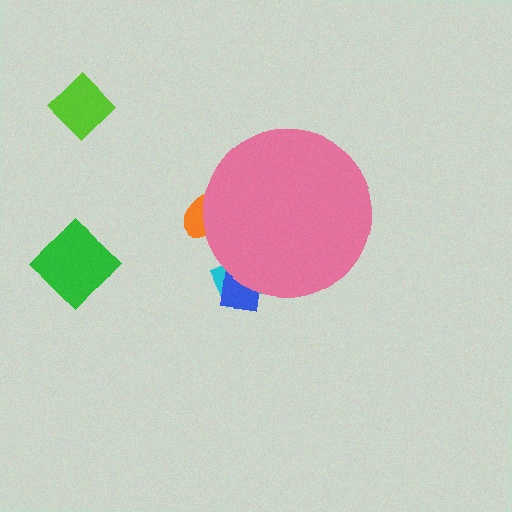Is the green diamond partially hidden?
No, the green diamond is fully visible.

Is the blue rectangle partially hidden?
Yes, the blue rectangle is partially hidden behind the pink circle.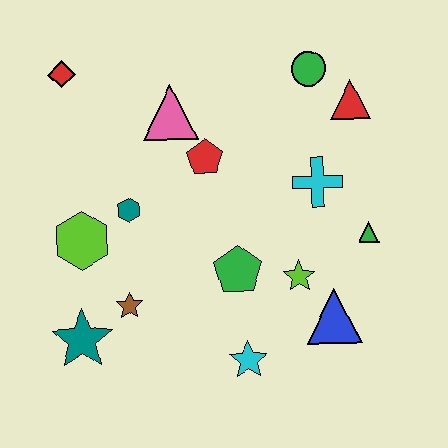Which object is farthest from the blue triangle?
The red diamond is farthest from the blue triangle.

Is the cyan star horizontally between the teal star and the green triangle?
Yes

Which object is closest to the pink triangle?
The red pentagon is closest to the pink triangle.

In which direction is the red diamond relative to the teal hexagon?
The red diamond is above the teal hexagon.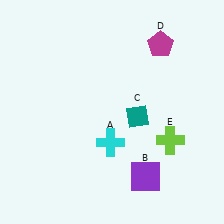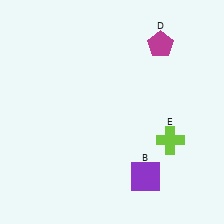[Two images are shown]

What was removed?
The cyan cross (A), the teal diamond (C) were removed in Image 2.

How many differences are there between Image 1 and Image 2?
There are 2 differences between the two images.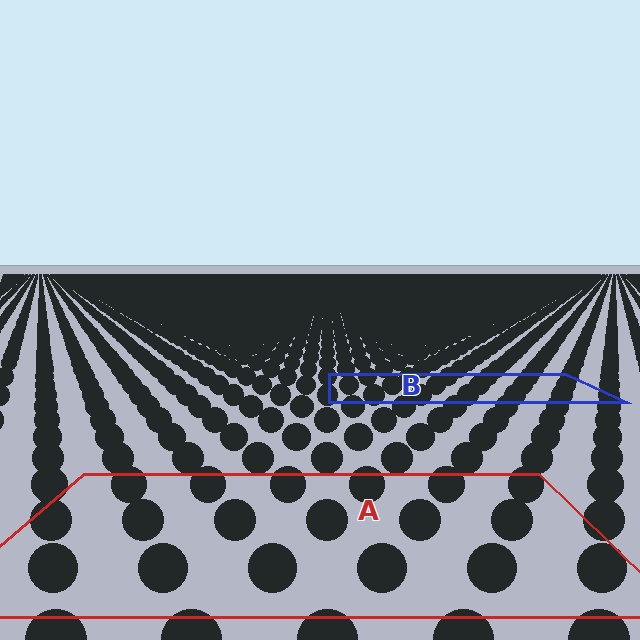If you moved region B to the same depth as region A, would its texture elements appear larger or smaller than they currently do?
They would appear larger. At a closer depth, the same texture elements are projected at a bigger on-screen size.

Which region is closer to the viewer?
Region A is closer. The texture elements there are larger and more spread out.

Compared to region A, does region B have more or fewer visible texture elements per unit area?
Region B has more texture elements per unit area — they are packed more densely because it is farther away.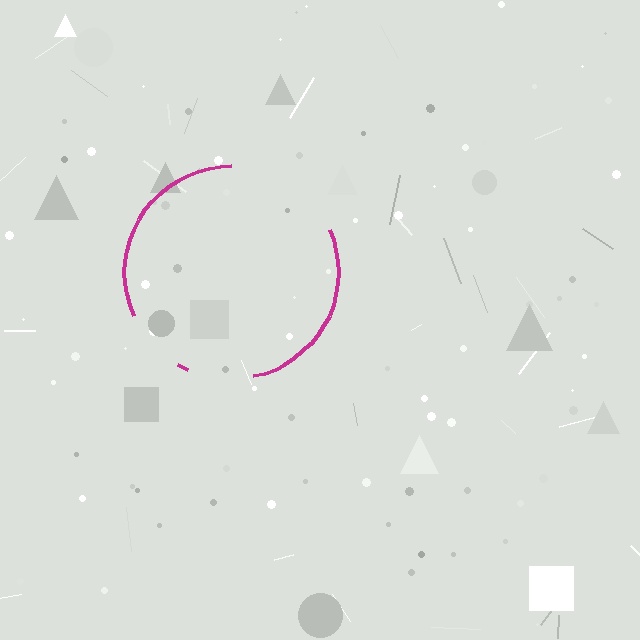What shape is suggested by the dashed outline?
The dashed outline suggests a circle.